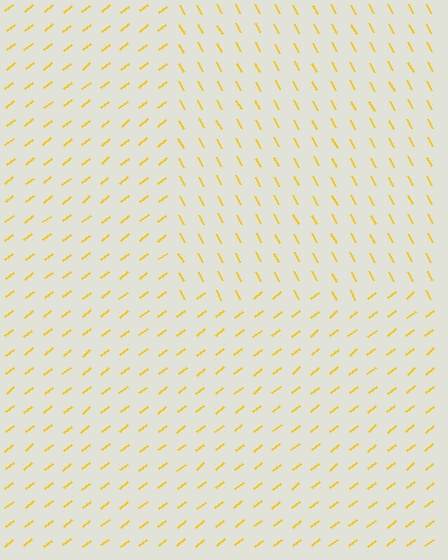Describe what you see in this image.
The image is filled with small yellow line segments. A rectangle region in the image has lines oriented differently from the surrounding lines, creating a visible texture boundary.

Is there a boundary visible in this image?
Yes, there is a texture boundary formed by a change in line orientation.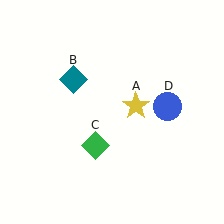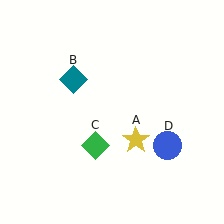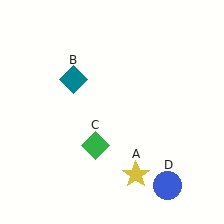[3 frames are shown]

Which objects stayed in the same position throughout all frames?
Teal diamond (object B) and green diamond (object C) remained stationary.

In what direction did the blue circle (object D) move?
The blue circle (object D) moved down.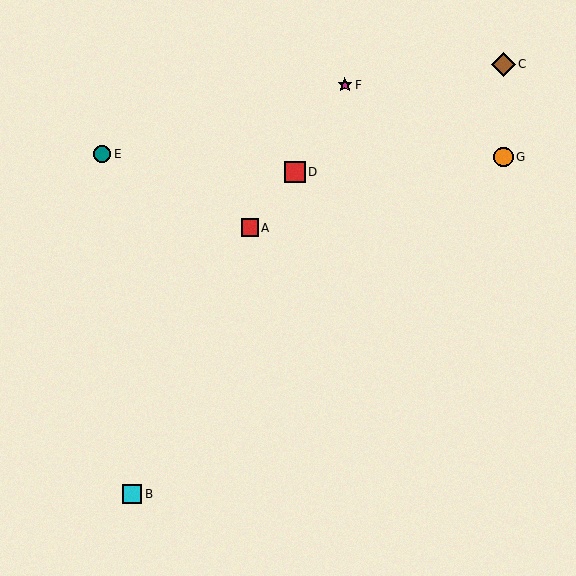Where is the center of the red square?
The center of the red square is at (295, 172).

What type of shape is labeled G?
Shape G is an orange circle.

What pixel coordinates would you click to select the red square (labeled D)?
Click at (295, 172) to select the red square D.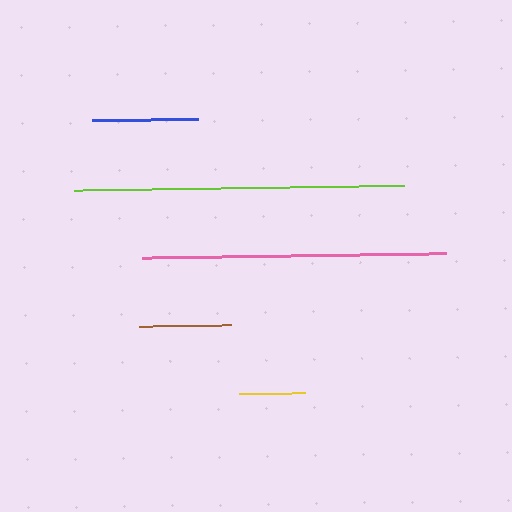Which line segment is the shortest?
The yellow line is the shortest at approximately 67 pixels.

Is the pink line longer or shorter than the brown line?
The pink line is longer than the brown line.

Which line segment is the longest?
The lime line is the longest at approximately 330 pixels.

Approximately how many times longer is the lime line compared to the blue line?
The lime line is approximately 3.1 times the length of the blue line.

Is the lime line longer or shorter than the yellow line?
The lime line is longer than the yellow line.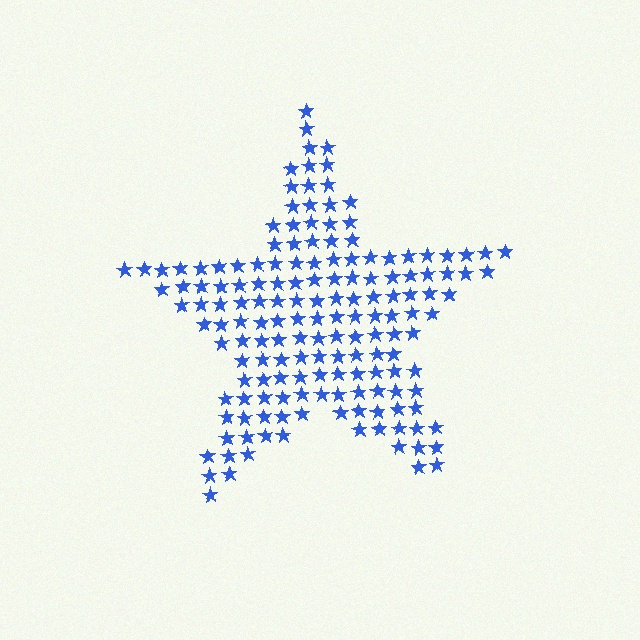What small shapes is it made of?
It is made of small stars.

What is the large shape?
The large shape is a star.